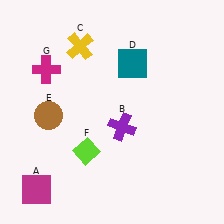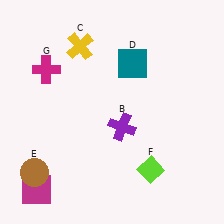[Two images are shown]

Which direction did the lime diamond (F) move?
The lime diamond (F) moved right.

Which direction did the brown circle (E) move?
The brown circle (E) moved down.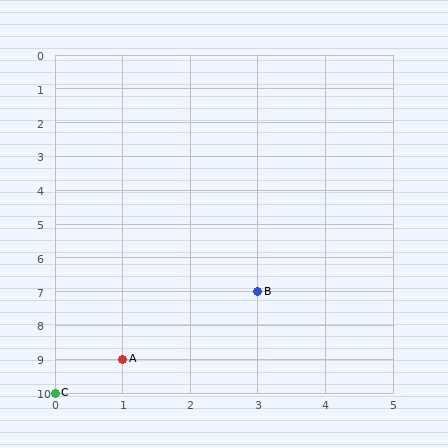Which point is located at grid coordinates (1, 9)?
Point A is at (1, 9).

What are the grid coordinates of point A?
Point A is at grid coordinates (1, 9).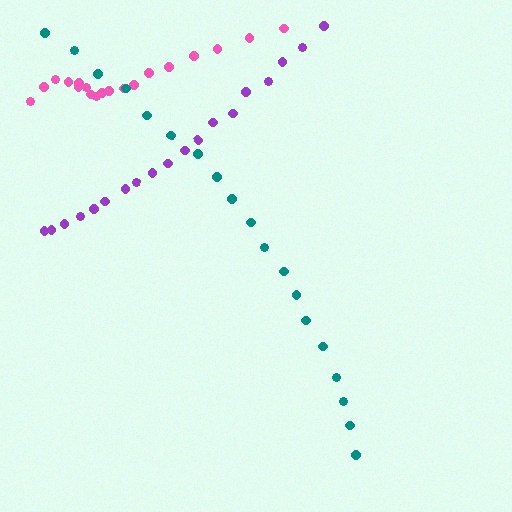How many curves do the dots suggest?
There are 3 distinct paths.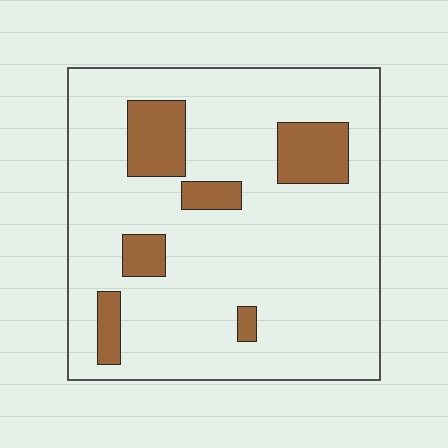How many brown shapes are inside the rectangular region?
6.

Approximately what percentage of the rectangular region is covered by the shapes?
Approximately 15%.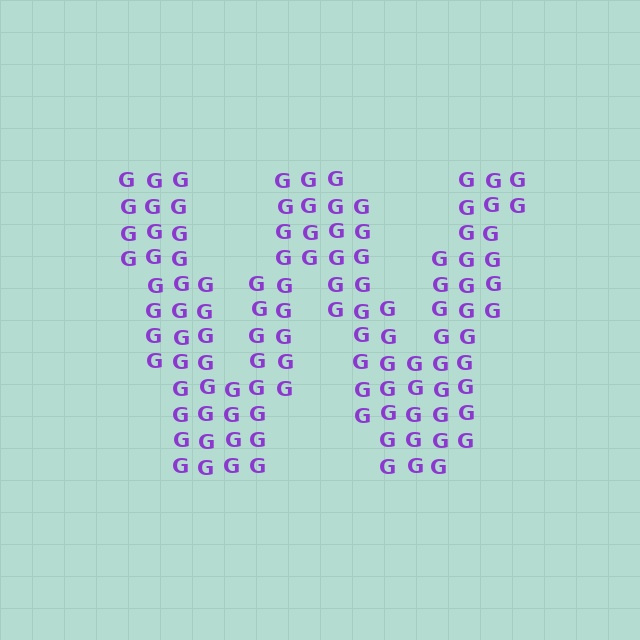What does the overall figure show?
The overall figure shows the letter W.